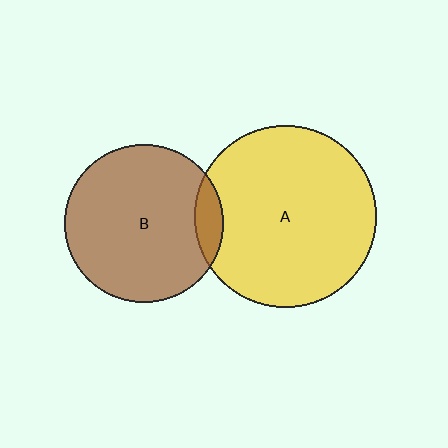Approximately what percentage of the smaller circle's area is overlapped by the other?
Approximately 10%.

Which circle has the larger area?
Circle A (yellow).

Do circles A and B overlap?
Yes.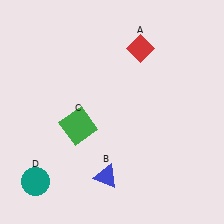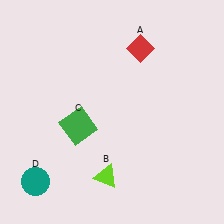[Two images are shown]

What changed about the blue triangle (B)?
In Image 1, B is blue. In Image 2, it changed to lime.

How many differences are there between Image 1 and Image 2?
There is 1 difference between the two images.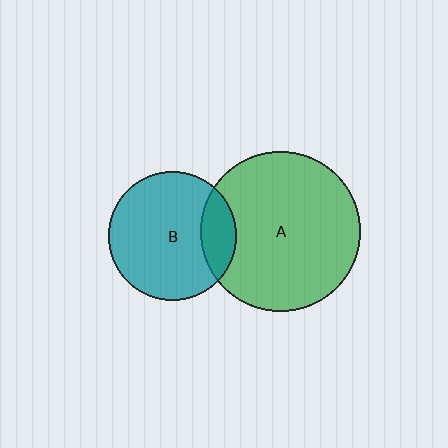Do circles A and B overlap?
Yes.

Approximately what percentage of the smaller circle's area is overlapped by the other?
Approximately 20%.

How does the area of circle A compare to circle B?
Approximately 1.5 times.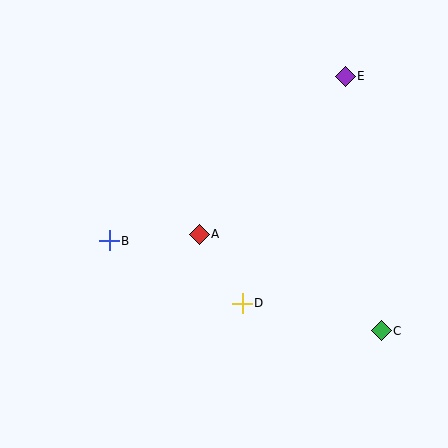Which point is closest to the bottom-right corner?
Point C is closest to the bottom-right corner.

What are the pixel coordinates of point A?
Point A is at (199, 234).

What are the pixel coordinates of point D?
Point D is at (242, 303).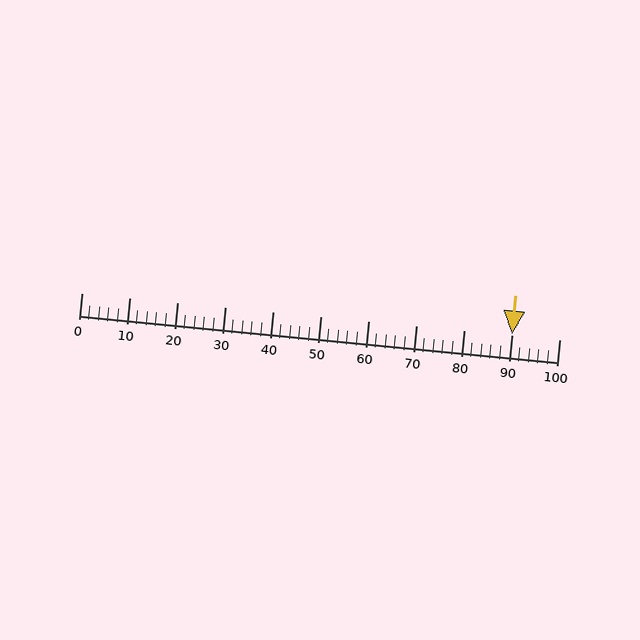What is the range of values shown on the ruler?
The ruler shows values from 0 to 100.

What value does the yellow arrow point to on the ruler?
The yellow arrow points to approximately 90.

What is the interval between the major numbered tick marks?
The major tick marks are spaced 10 units apart.